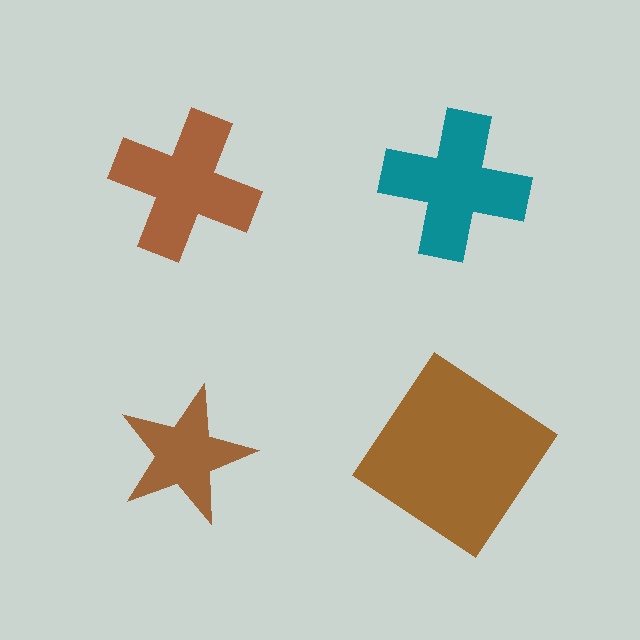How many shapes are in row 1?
2 shapes.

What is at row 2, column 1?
A brown star.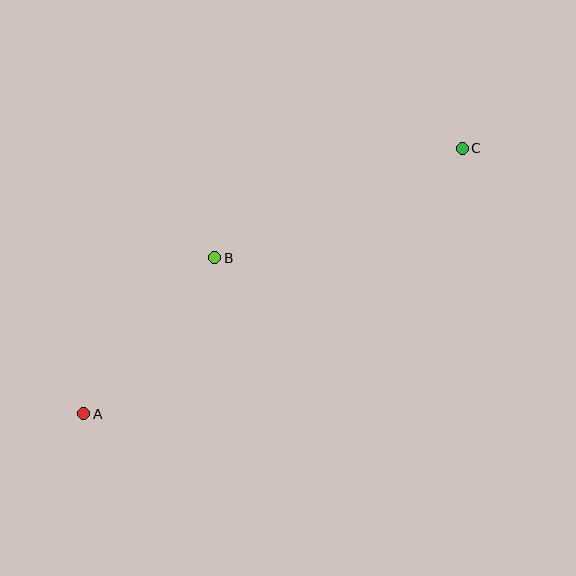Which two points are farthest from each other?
Points A and C are farthest from each other.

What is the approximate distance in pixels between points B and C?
The distance between B and C is approximately 270 pixels.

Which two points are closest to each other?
Points A and B are closest to each other.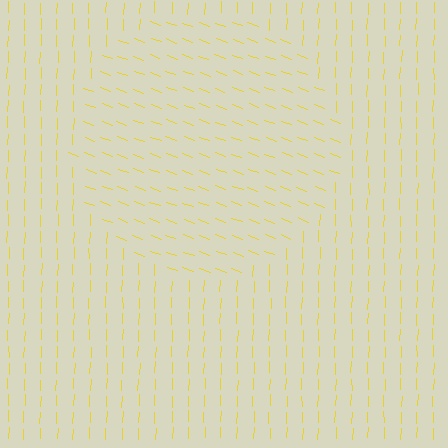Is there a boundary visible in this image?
Yes, there is a texture boundary formed by a change in line orientation.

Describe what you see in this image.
The image is filled with small yellow line segments. A circle region in the image has lines oriented differently from the surrounding lines, creating a visible texture boundary.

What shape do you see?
I see a circle.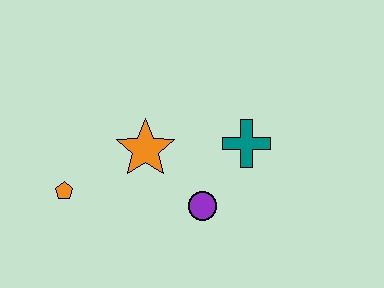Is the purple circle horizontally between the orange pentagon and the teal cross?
Yes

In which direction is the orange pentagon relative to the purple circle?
The orange pentagon is to the left of the purple circle.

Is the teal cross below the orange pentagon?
No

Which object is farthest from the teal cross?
The orange pentagon is farthest from the teal cross.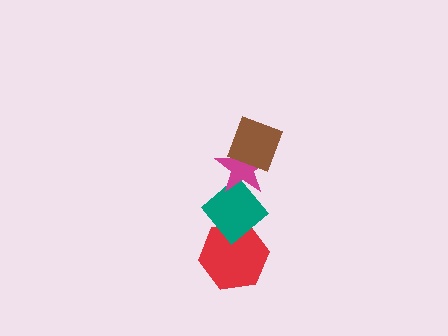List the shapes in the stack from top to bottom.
From top to bottom: the brown diamond, the magenta star, the teal diamond, the red hexagon.